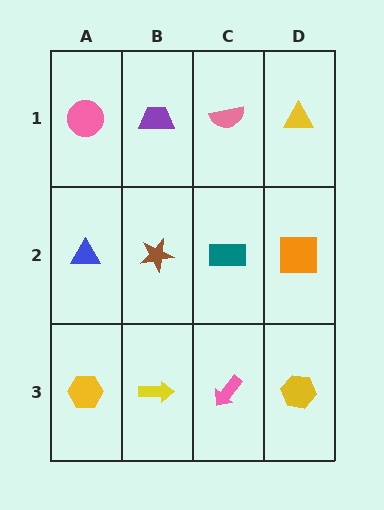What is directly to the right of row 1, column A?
A purple trapezoid.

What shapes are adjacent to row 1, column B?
A brown star (row 2, column B), a pink circle (row 1, column A), a pink semicircle (row 1, column C).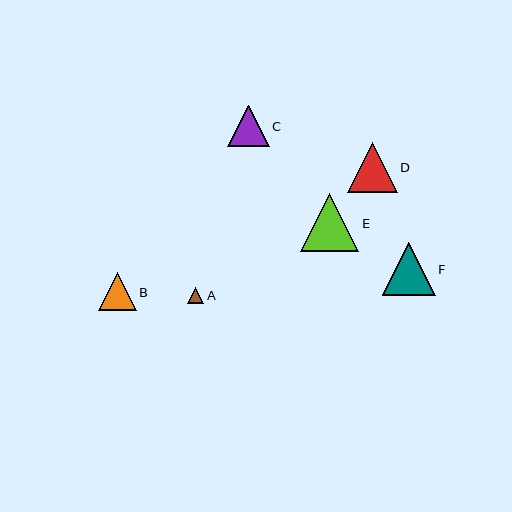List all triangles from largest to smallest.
From largest to smallest: E, F, D, C, B, A.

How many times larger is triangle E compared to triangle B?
Triangle E is approximately 1.5 times the size of triangle B.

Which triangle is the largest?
Triangle E is the largest with a size of approximately 58 pixels.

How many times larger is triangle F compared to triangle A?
Triangle F is approximately 3.2 times the size of triangle A.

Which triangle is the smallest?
Triangle A is the smallest with a size of approximately 16 pixels.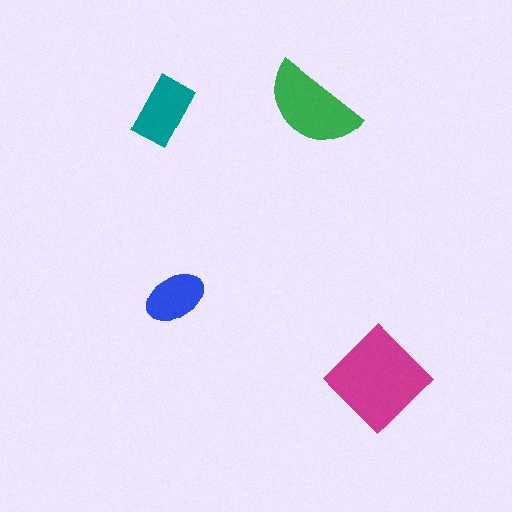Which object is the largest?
The magenta diamond.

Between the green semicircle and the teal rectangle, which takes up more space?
The green semicircle.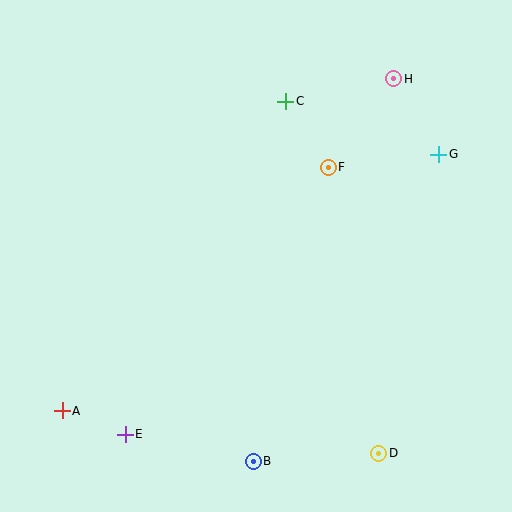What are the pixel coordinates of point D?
Point D is at (379, 453).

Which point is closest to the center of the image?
Point F at (328, 167) is closest to the center.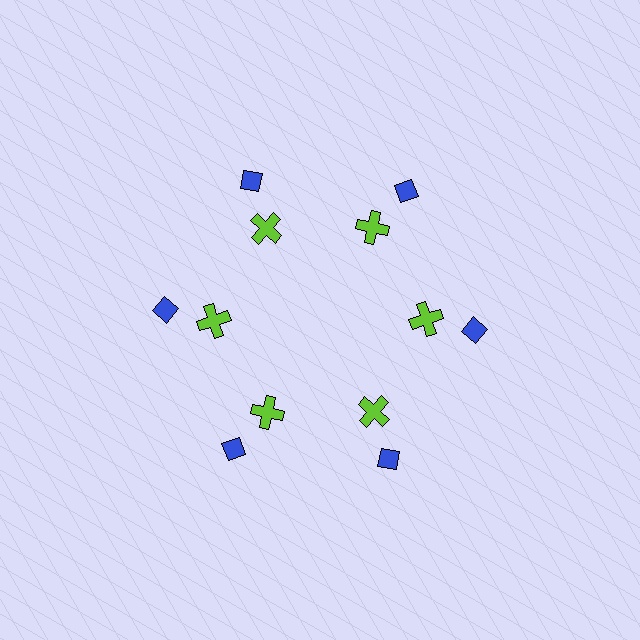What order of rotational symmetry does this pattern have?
This pattern has 6-fold rotational symmetry.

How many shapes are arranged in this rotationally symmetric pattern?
There are 12 shapes, arranged in 6 groups of 2.